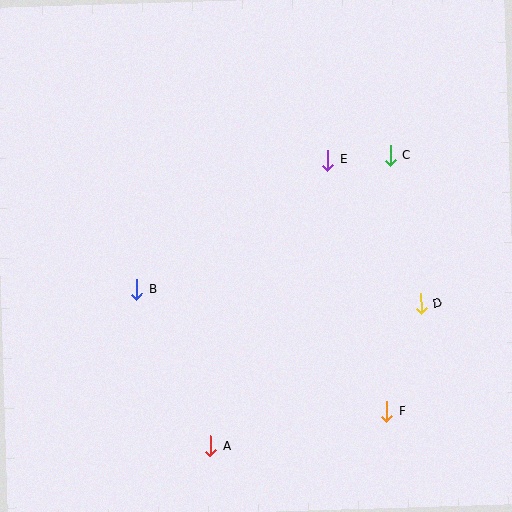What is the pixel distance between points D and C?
The distance between D and C is 151 pixels.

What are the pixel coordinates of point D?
Point D is at (421, 304).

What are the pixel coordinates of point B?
Point B is at (137, 289).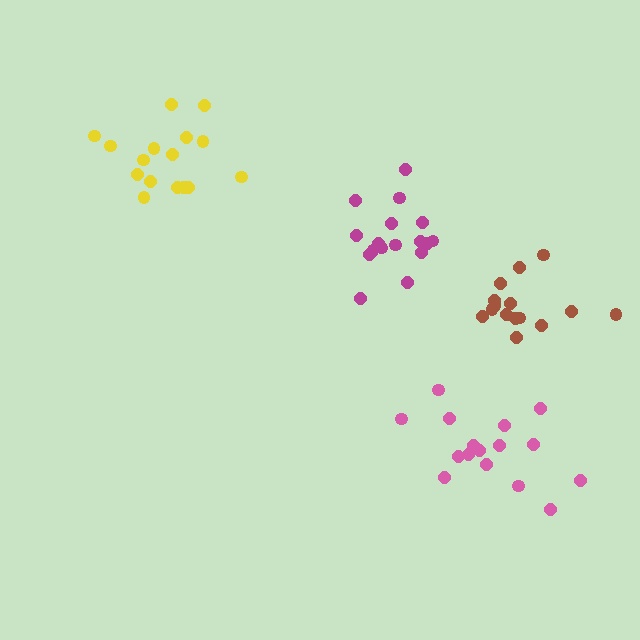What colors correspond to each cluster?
The clusters are colored: magenta, pink, yellow, brown.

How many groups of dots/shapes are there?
There are 4 groups.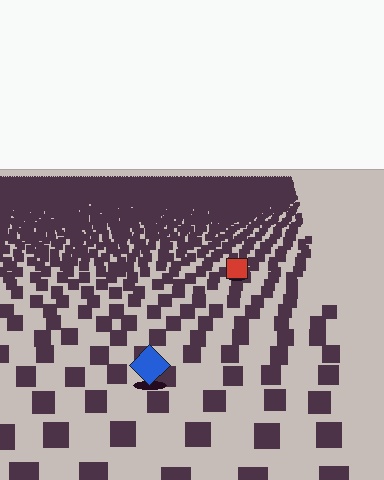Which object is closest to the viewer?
The blue diamond is closest. The texture marks near it are larger and more spread out.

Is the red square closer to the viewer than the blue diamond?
No. The blue diamond is closer — you can tell from the texture gradient: the ground texture is coarser near it.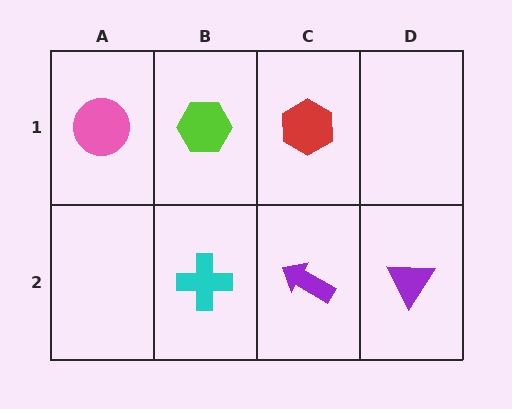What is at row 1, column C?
A red hexagon.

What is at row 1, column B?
A lime hexagon.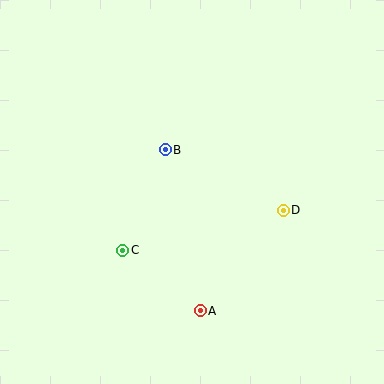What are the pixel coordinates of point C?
Point C is at (123, 250).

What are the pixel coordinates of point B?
Point B is at (165, 150).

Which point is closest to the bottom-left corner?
Point C is closest to the bottom-left corner.